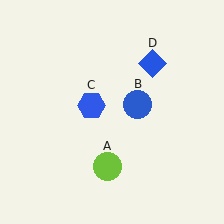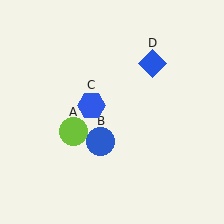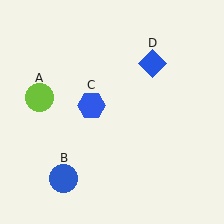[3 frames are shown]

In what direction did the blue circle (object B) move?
The blue circle (object B) moved down and to the left.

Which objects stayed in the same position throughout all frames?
Blue hexagon (object C) and blue diamond (object D) remained stationary.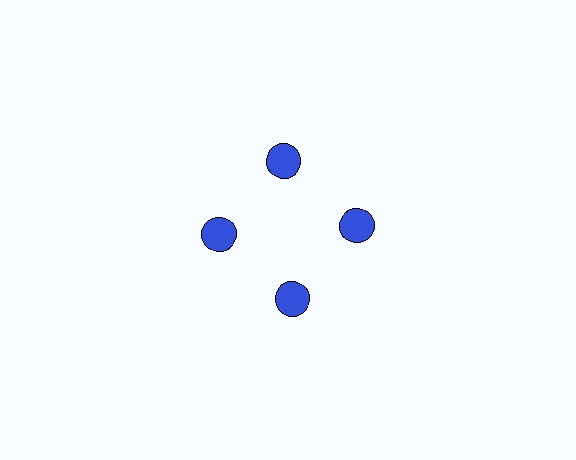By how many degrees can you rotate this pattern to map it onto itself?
The pattern maps onto itself every 90 degrees of rotation.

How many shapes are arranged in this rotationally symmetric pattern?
There are 4 shapes, arranged in 4 groups of 1.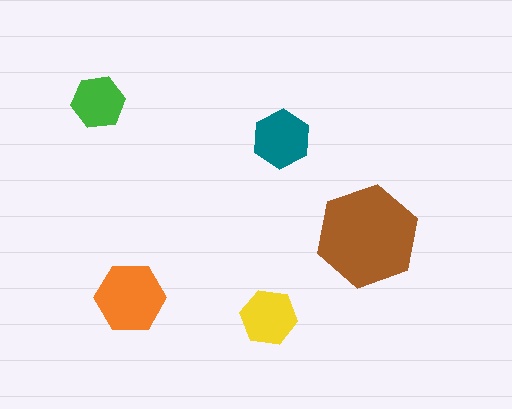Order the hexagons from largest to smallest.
the brown one, the orange one, the teal one, the yellow one, the green one.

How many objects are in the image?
There are 5 objects in the image.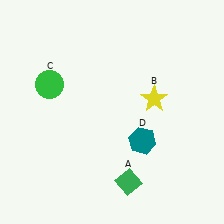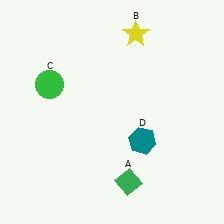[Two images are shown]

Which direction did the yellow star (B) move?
The yellow star (B) moved up.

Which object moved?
The yellow star (B) moved up.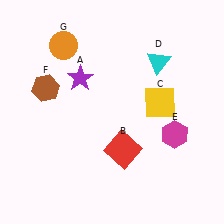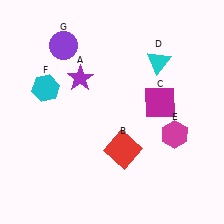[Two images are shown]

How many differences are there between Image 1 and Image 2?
There are 3 differences between the two images.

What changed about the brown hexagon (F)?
In Image 1, F is brown. In Image 2, it changed to cyan.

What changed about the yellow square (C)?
In Image 1, C is yellow. In Image 2, it changed to magenta.